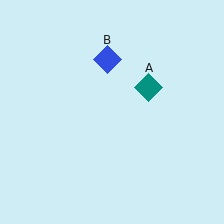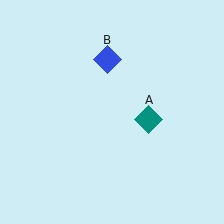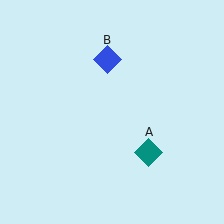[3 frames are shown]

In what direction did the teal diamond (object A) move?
The teal diamond (object A) moved down.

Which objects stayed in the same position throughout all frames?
Blue diamond (object B) remained stationary.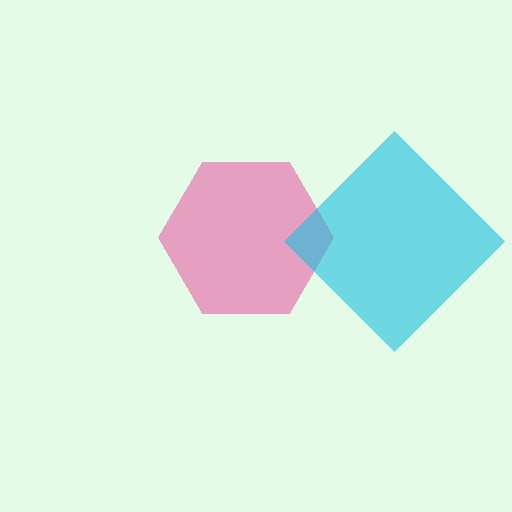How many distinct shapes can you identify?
There are 2 distinct shapes: a pink hexagon, a cyan diamond.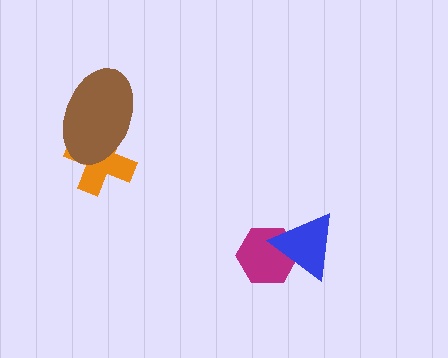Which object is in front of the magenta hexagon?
The blue triangle is in front of the magenta hexagon.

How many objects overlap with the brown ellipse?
1 object overlaps with the brown ellipse.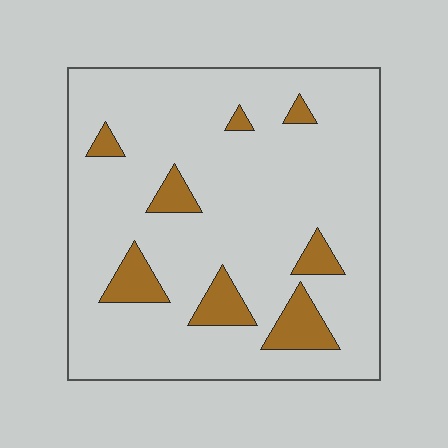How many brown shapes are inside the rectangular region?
8.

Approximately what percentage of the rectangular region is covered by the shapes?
Approximately 10%.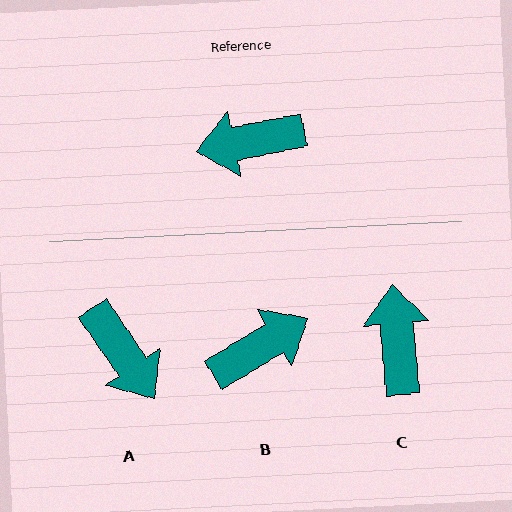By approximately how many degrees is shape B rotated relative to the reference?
Approximately 160 degrees clockwise.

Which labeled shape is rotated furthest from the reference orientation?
B, about 160 degrees away.